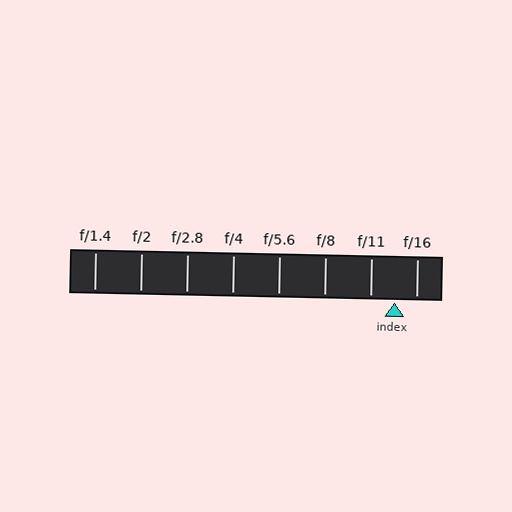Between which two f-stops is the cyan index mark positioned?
The index mark is between f/11 and f/16.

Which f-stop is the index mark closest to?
The index mark is closest to f/16.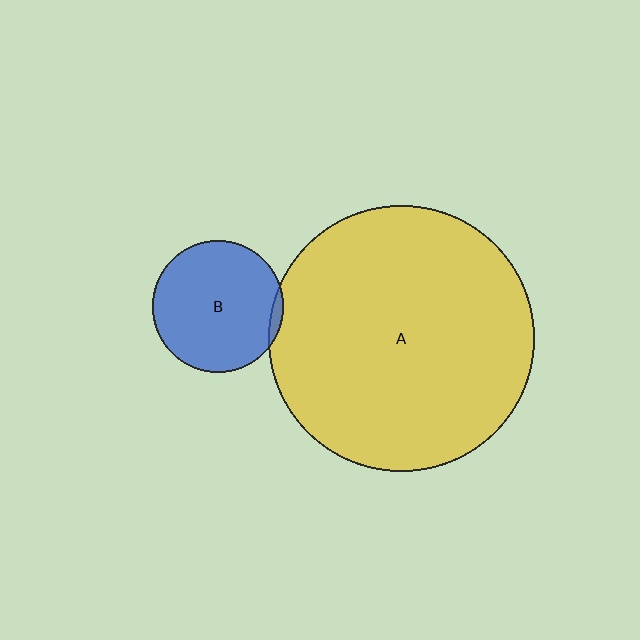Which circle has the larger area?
Circle A (yellow).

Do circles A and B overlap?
Yes.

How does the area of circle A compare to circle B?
Approximately 4.1 times.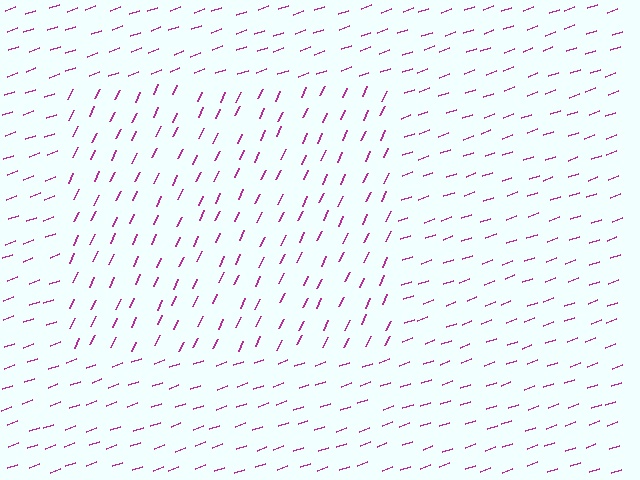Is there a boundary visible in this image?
Yes, there is a texture boundary formed by a change in line orientation.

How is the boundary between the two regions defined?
The boundary is defined purely by a change in line orientation (approximately 45 degrees difference). All lines are the same color and thickness.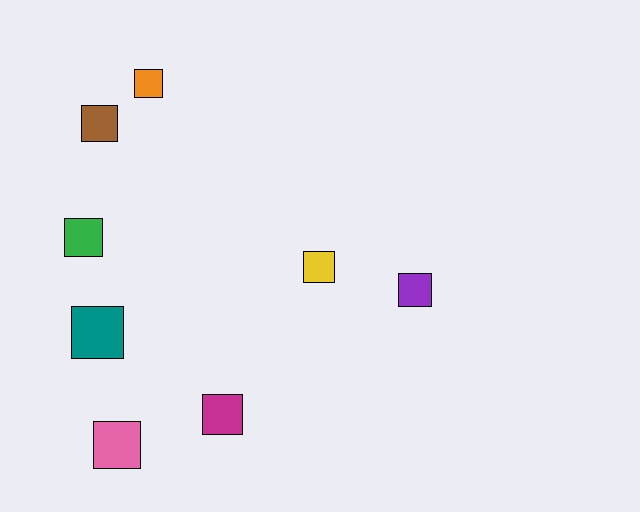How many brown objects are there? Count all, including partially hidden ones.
There is 1 brown object.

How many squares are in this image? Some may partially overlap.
There are 8 squares.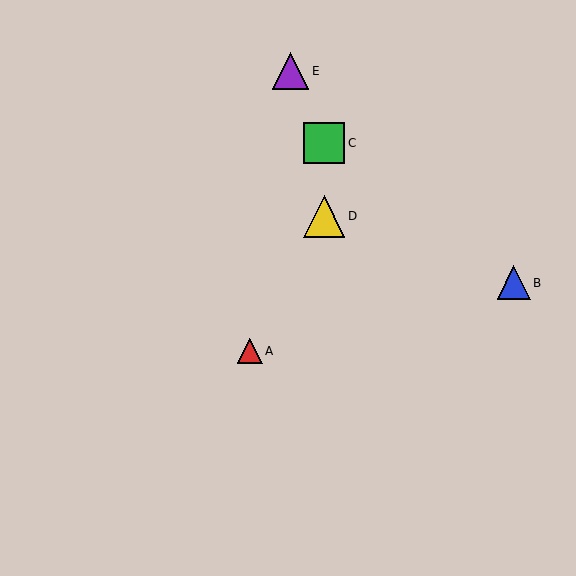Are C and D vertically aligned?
Yes, both are at x≈324.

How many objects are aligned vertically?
2 objects (C, D) are aligned vertically.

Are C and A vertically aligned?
No, C is at x≈324 and A is at x≈250.